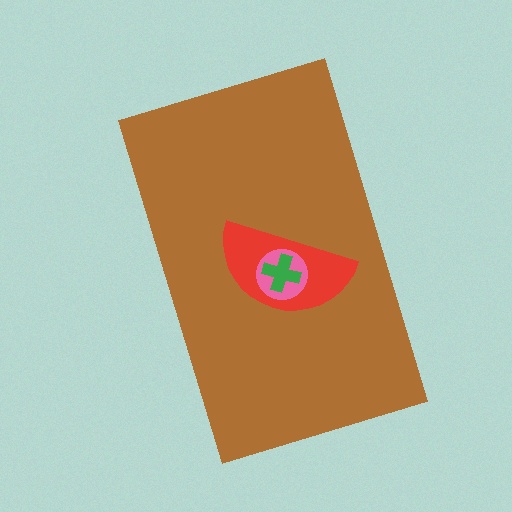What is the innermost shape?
The green cross.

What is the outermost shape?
The brown rectangle.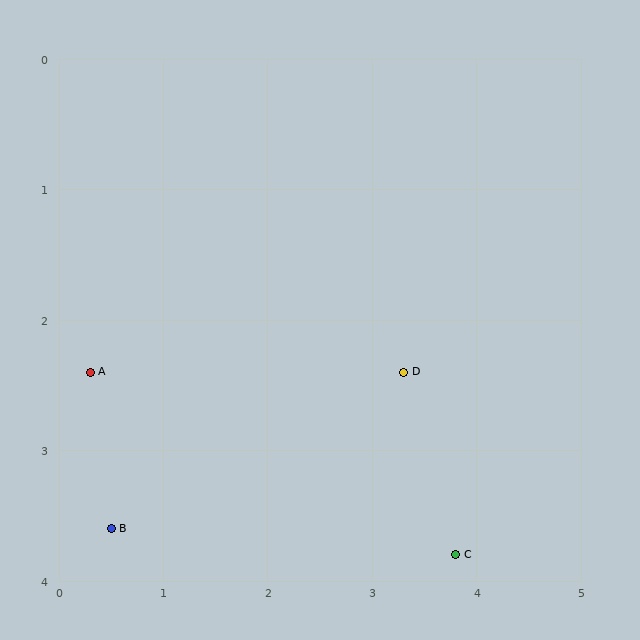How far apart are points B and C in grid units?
Points B and C are about 3.3 grid units apart.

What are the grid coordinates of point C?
Point C is at approximately (3.8, 3.8).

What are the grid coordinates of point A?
Point A is at approximately (0.3, 2.4).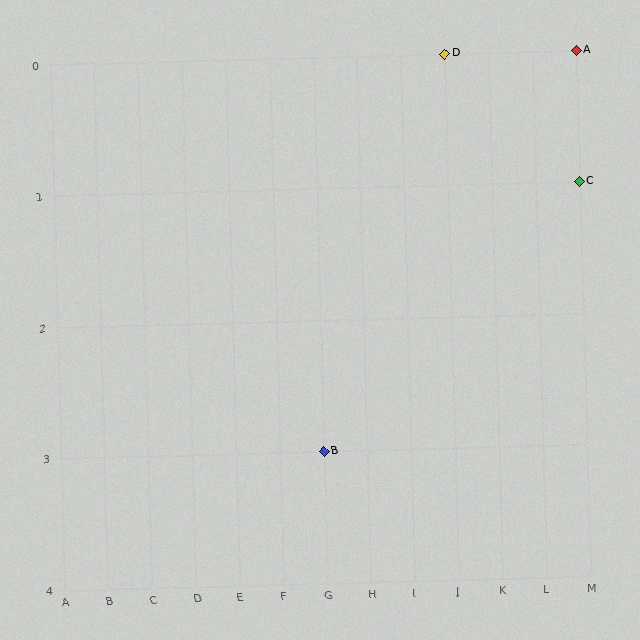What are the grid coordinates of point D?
Point D is at grid coordinates (J, 0).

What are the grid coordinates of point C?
Point C is at grid coordinates (M, 1).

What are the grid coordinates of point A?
Point A is at grid coordinates (M, 0).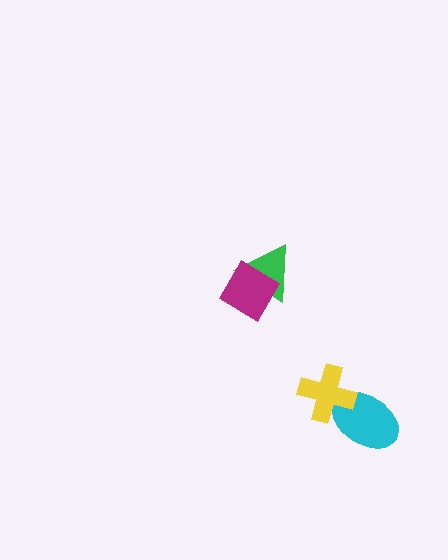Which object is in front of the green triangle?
The magenta diamond is in front of the green triangle.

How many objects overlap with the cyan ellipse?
1 object overlaps with the cyan ellipse.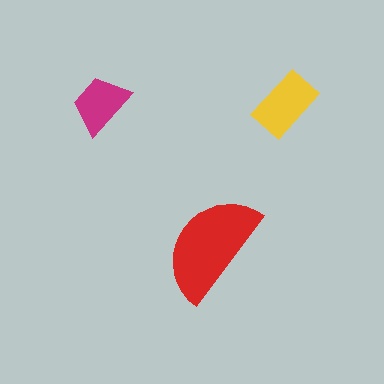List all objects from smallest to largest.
The magenta trapezoid, the yellow rectangle, the red semicircle.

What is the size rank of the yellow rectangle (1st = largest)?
2nd.